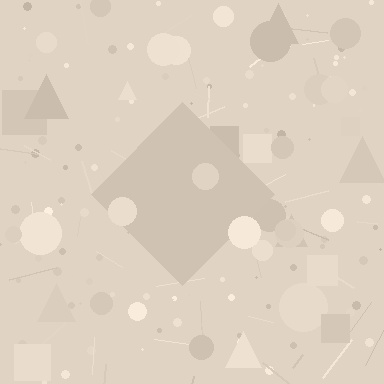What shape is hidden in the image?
A diamond is hidden in the image.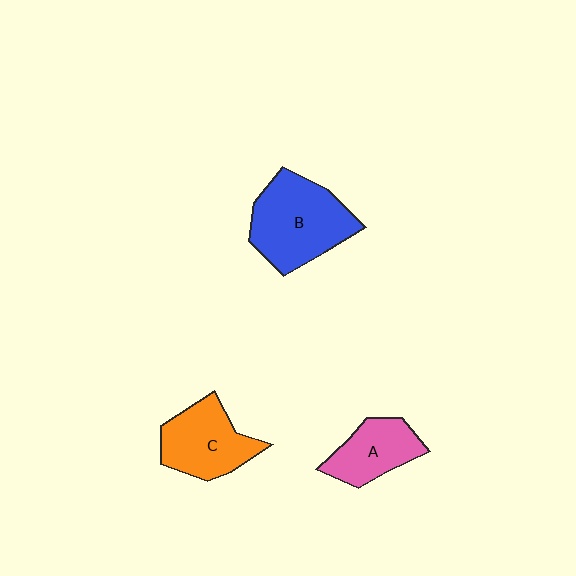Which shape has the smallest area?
Shape A (pink).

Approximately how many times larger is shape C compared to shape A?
Approximately 1.2 times.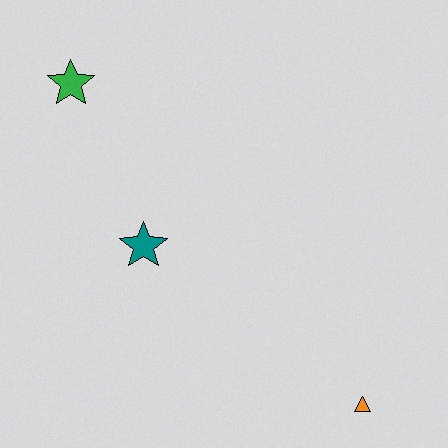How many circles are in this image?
There are no circles.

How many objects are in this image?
There are 3 objects.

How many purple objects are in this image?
There are no purple objects.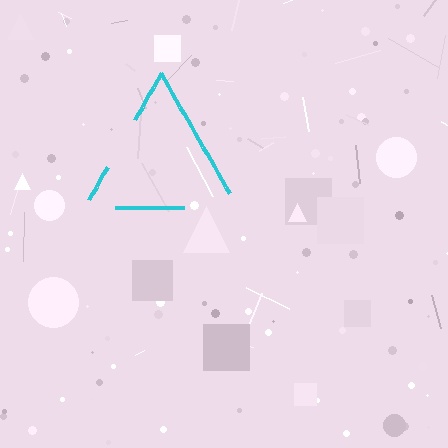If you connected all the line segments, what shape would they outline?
They would outline a triangle.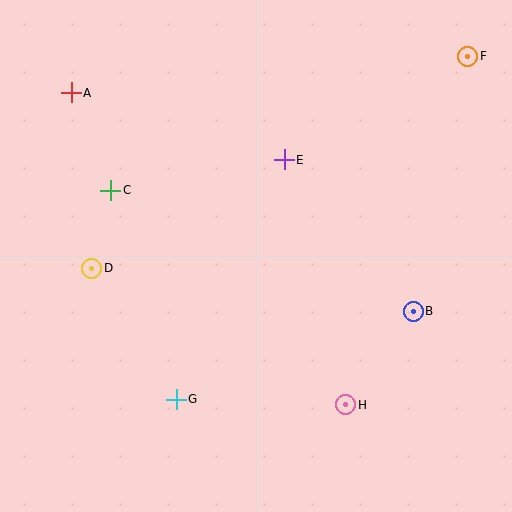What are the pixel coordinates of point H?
Point H is at (346, 405).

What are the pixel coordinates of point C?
Point C is at (111, 190).